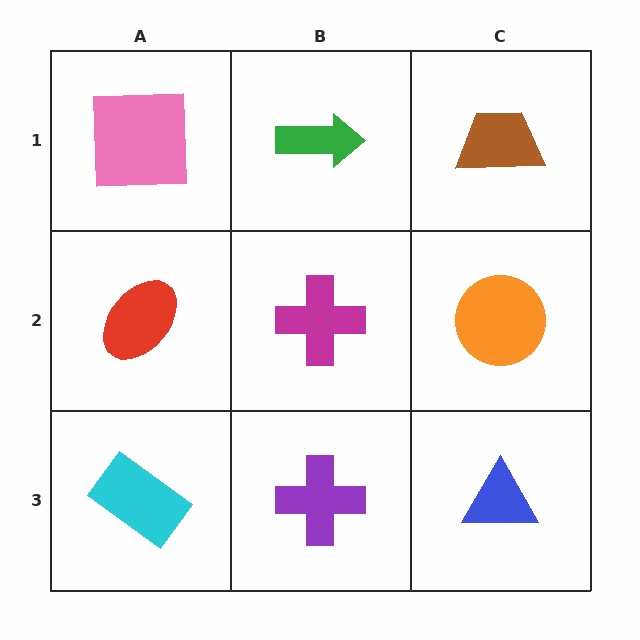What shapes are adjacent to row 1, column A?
A red ellipse (row 2, column A), a green arrow (row 1, column B).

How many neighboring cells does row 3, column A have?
2.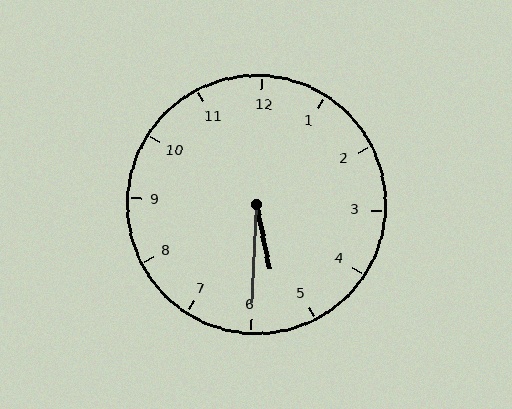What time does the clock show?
5:30.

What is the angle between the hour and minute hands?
Approximately 15 degrees.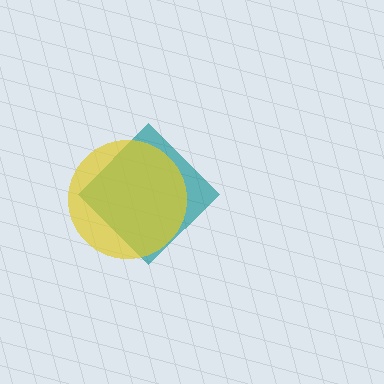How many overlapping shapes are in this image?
There are 2 overlapping shapes in the image.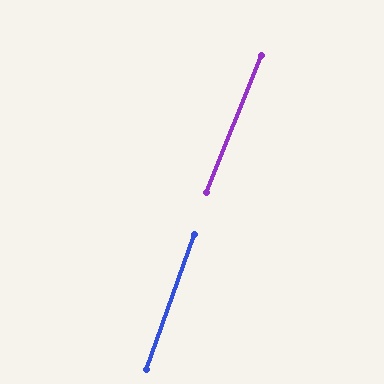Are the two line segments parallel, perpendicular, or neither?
Parallel — their directions differ by only 1.9°.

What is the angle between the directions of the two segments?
Approximately 2 degrees.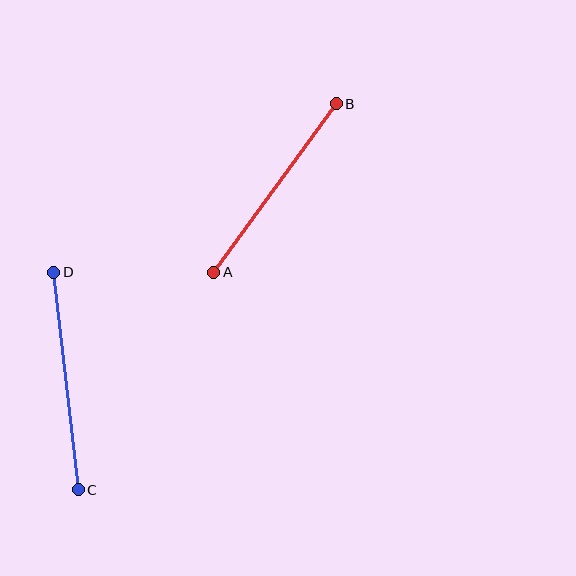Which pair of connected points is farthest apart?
Points C and D are farthest apart.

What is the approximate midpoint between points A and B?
The midpoint is at approximately (275, 188) pixels.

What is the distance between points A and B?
The distance is approximately 209 pixels.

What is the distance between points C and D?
The distance is approximately 219 pixels.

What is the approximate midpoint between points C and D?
The midpoint is at approximately (66, 381) pixels.